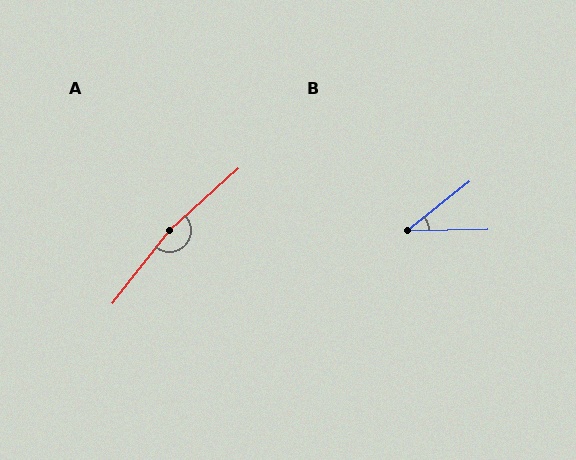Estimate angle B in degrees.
Approximately 37 degrees.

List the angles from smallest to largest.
B (37°), A (170°).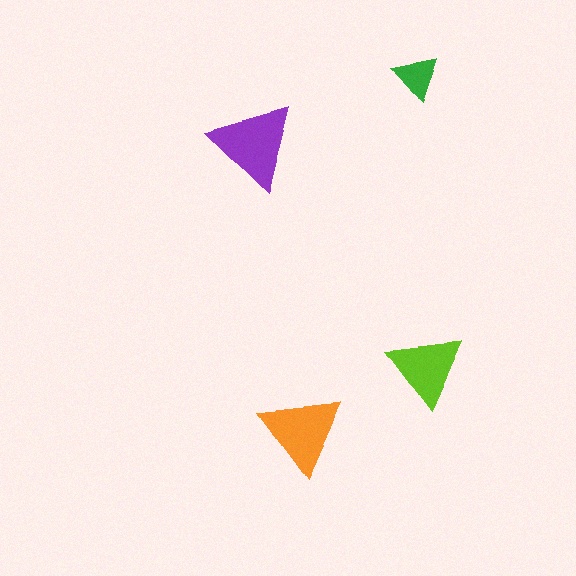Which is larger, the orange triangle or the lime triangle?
The orange one.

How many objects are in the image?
There are 4 objects in the image.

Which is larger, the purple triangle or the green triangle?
The purple one.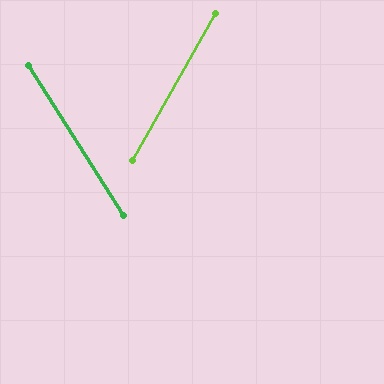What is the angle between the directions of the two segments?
Approximately 62 degrees.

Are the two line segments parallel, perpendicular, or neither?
Neither parallel nor perpendicular — they differ by about 62°.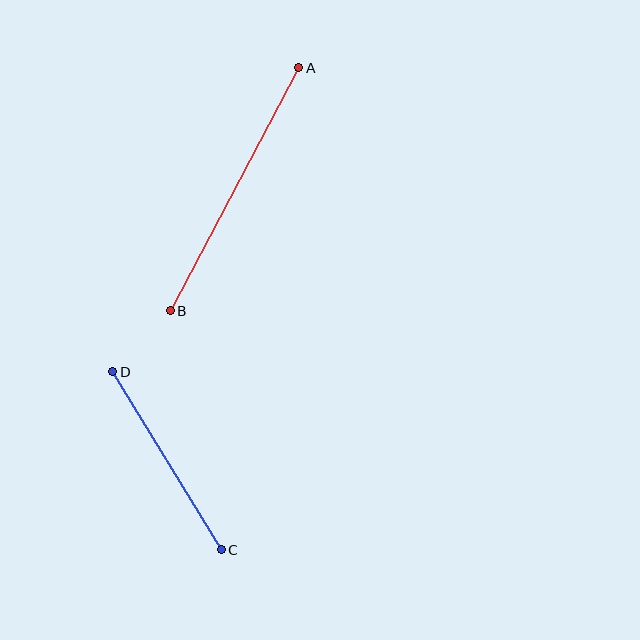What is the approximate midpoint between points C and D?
The midpoint is at approximately (167, 461) pixels.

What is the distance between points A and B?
The distance is approximately 275 pixels.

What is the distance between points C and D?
The distance is approximately 208 pixels.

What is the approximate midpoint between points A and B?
The midpoint is at approximately (234, 189) pixels.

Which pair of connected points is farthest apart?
Points A and B are farthest apart.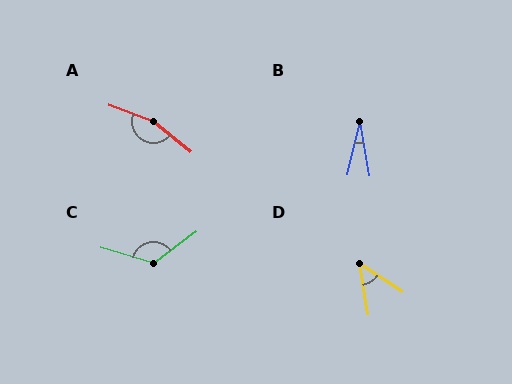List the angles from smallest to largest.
B (23°), D (48°), C (126°), A (162°).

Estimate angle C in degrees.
Approximately 126 degrees.